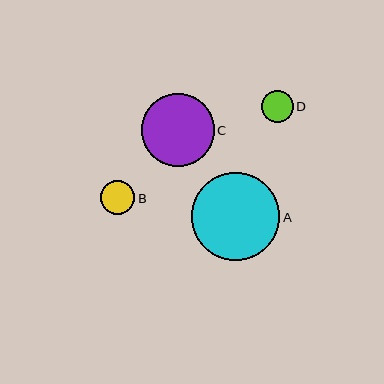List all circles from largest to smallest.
From largest to smallest: A, C, B, D.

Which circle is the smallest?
Circle D is the smallest with a size of approximately 32 pixels.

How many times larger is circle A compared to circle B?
Circle A is approximately 2.6 times the size of circle B.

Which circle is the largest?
Circle A is the largest with a size of approximately 88 pixels.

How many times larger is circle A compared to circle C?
Circle A is approximately 1.2 times the size of circle C.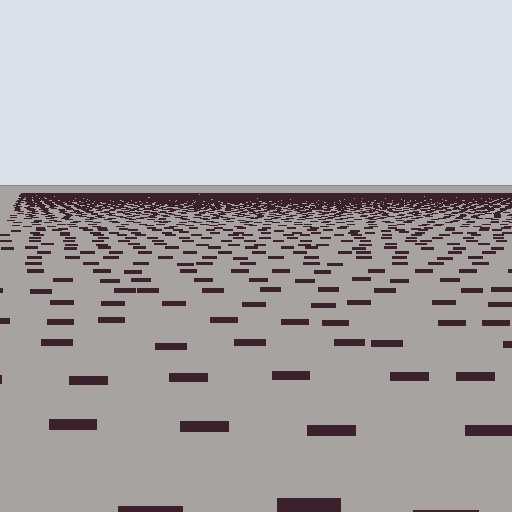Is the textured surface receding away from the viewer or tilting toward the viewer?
The surface is receding away from the viewer. Texture elements get smaller and denser toward the top.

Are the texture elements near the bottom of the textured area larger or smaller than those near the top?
Larger. Near the bottom, elements are closer to the viewer and appear at a bigger on-screen size.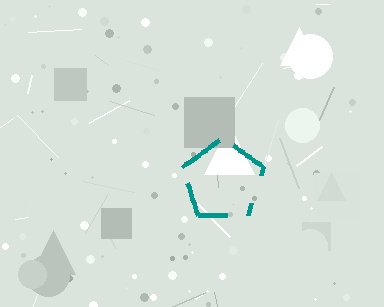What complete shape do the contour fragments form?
The contour fragments form a pentagon.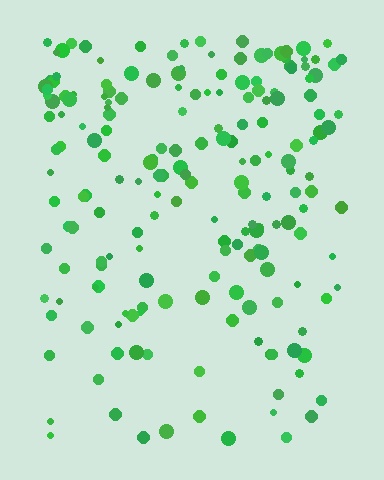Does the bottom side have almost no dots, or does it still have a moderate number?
Still a moderate number, just noticeably fewer than the top.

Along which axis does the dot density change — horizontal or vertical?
Vertical.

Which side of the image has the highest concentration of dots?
The top.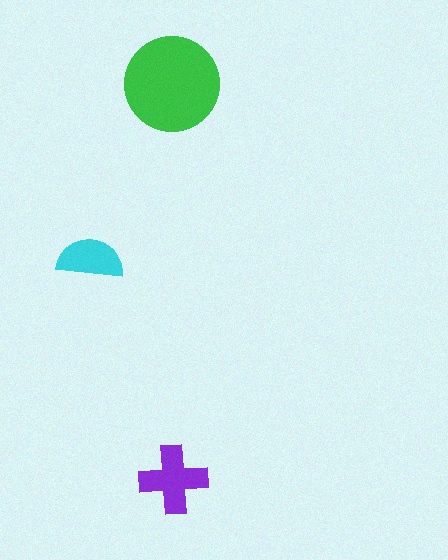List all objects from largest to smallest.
The green circle, the purple cross, the cyan semicircle.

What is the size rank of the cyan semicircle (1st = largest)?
3rd.